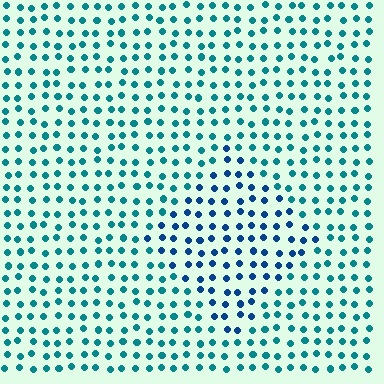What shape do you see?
I see a diamond.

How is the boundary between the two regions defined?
The boundary is defined purely by a slight shift in hue (about 32 degrees). Spacing, size, and orientation are identical on both sides.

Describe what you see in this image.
The image is filled with small teal elements in a uniform arrangement. A diamond-shaped region is visible where the elements are tinted to a slightly different hue, forming a subtle color boundary.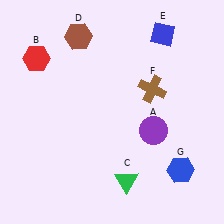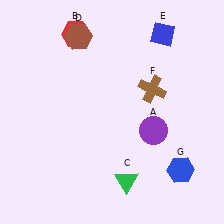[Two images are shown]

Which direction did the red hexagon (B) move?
The red hexagon (B) moved right.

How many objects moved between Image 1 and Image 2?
1 object moved between the two images.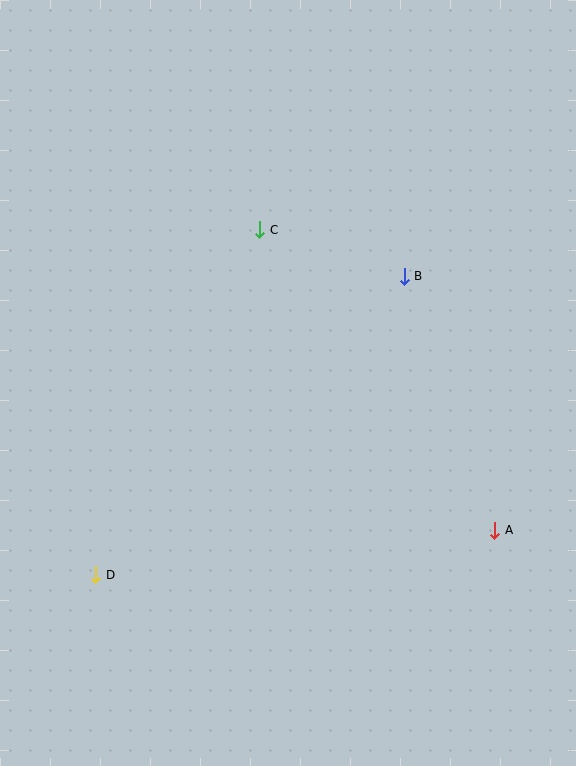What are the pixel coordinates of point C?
Point C is at (260, 230).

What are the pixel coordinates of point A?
Point A is at (495, 530).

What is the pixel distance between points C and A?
The distance between C and A is 382 pixels.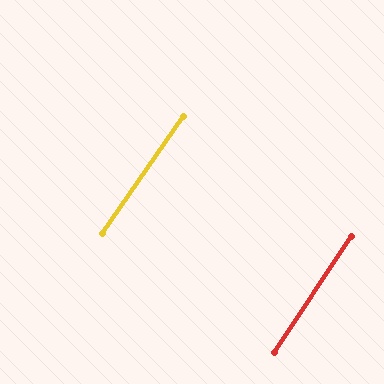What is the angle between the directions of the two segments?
Approximately 1 degree.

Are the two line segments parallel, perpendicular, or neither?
Parallel — their directions differ by only 0.8°.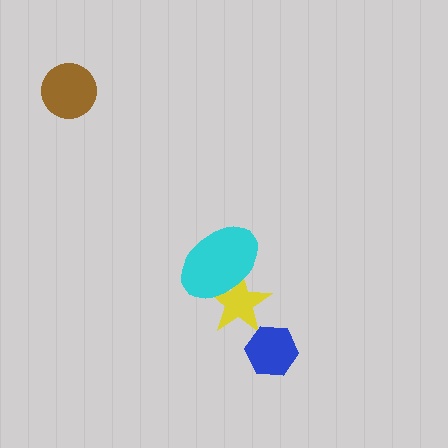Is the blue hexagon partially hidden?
No, no other shape covers it.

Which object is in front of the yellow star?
The cyan ellipse is in front of the yellow star.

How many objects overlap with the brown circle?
0 objects overlap with the brown circle.